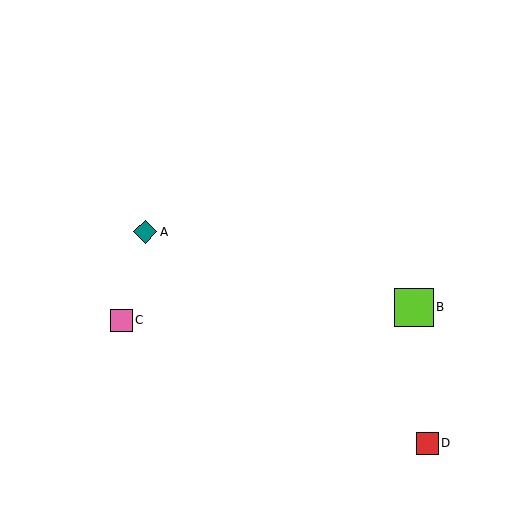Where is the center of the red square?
The center of the red square is at (427, 443).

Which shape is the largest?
The lime square (labeled B) is the largest.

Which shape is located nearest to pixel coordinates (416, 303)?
The lime square (labeled B) at (414, 307) is nearest to that location.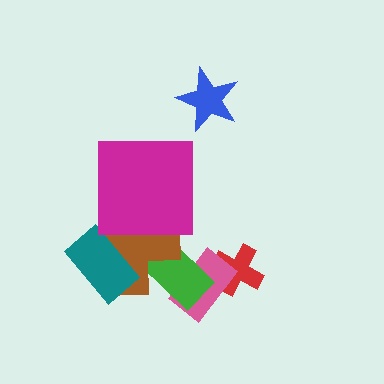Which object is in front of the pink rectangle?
The green rectangle is in front of the pink rectangle.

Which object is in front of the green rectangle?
The brown cross is in front of the green rectangle.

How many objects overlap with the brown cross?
3 objects overlap with the brown cross.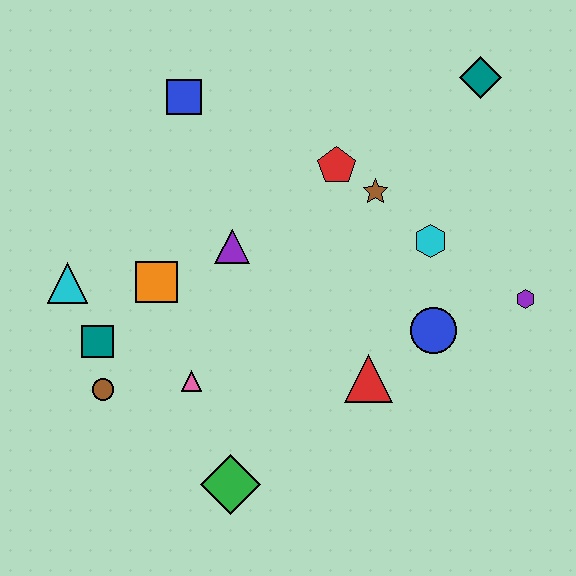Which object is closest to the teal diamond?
The brown star is closest to the teal diamond.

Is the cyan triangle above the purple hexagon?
Yes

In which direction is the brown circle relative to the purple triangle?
The brown circle is below the purple triangle.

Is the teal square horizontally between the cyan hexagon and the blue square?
No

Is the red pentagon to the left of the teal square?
No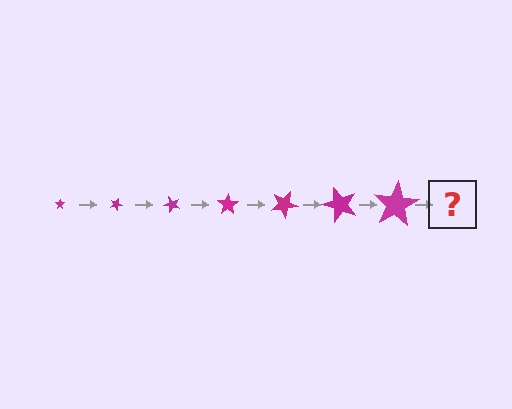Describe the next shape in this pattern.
It should be a star, larger than the previous one and rotated 175 degrees from the start.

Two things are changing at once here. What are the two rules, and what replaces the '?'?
The two rules are that the star grows larger each step and it rotates 25 degrees each step. The '?' should be a star, larger than the previous one and rotated 175 degrees from the start.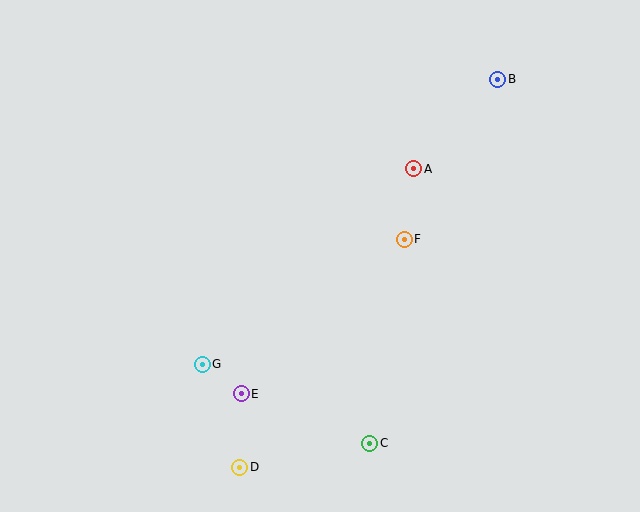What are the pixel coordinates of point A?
Point A is at (414, 169).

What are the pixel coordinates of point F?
Point F is at (404, 239).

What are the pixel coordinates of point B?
Point B is at (498, 79).